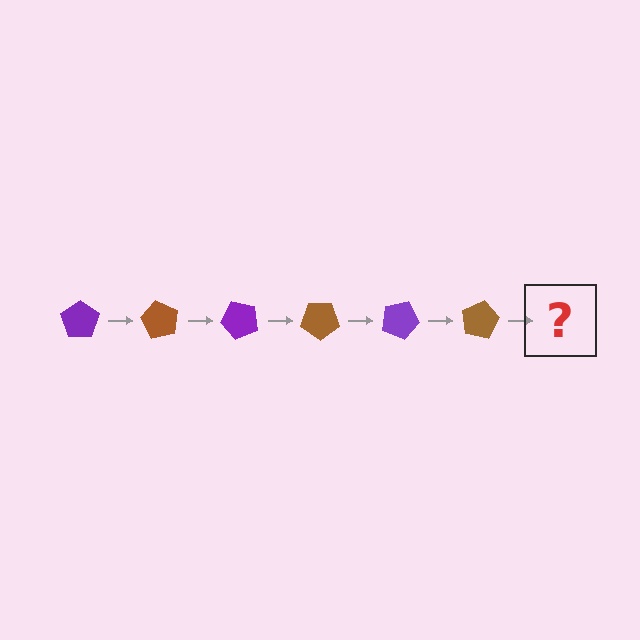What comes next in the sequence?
The next element should be a purple pentagon, rotated 360 degrees from the start.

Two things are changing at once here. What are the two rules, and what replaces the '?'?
The two rules are that it rotates 60 degrees each step and the color cycles through purple and brown. The '?' should be a purple pentagon, rotated 360 degrees from the start.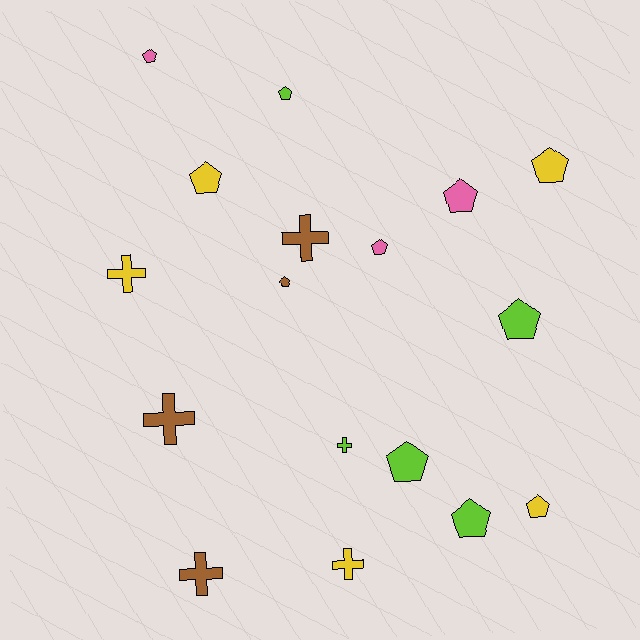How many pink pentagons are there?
There are 3 pink pentagons.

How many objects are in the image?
There are 17 objects.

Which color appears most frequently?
Lime, with 5 objects.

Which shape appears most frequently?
Pentagon, with 11 objects.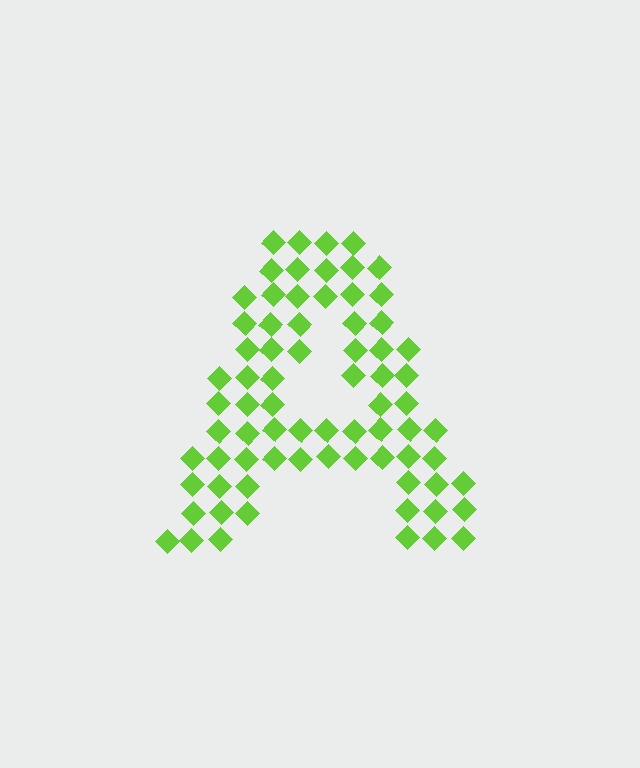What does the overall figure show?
The overall figure shows the letter A.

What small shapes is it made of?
It is made of small diamonds.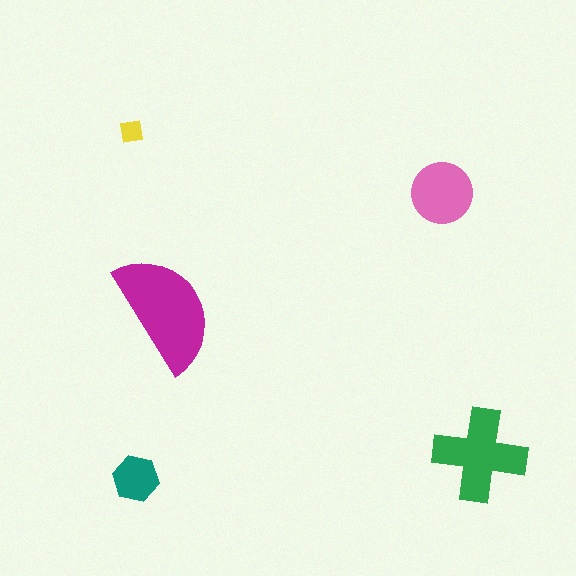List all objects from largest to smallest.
The magenta semicircle, the green cross, the pink circle, the teal hexagon, the yellow square.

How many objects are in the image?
There are 5 objects in the image.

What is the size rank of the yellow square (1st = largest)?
5th.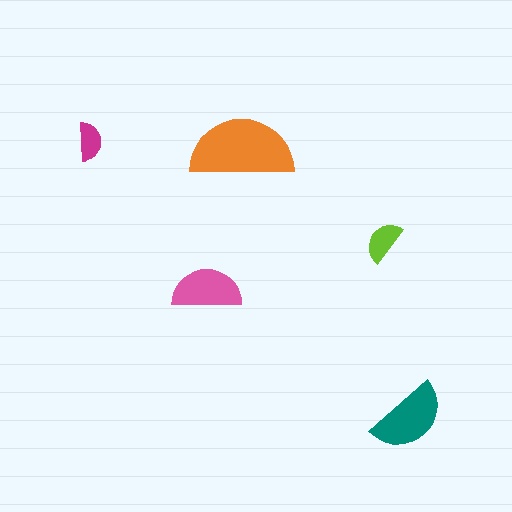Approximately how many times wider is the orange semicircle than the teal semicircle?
About 1.5 times wider.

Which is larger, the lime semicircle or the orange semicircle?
The orange one.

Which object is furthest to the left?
The magenta semicircle is leftmost.